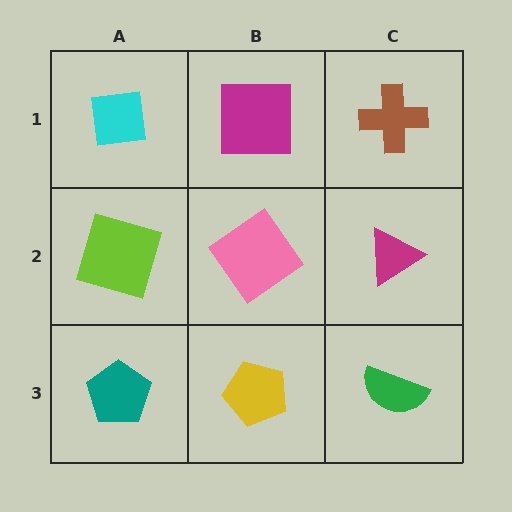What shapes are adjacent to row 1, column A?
A lime square (row 2, column A), a magenta square (row 1, column B).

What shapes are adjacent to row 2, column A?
A cyan square (row 1, column A), a teal pentagon (row 3, column A), a pink diamond (row 2, column B).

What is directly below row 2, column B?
A yellow pentagon.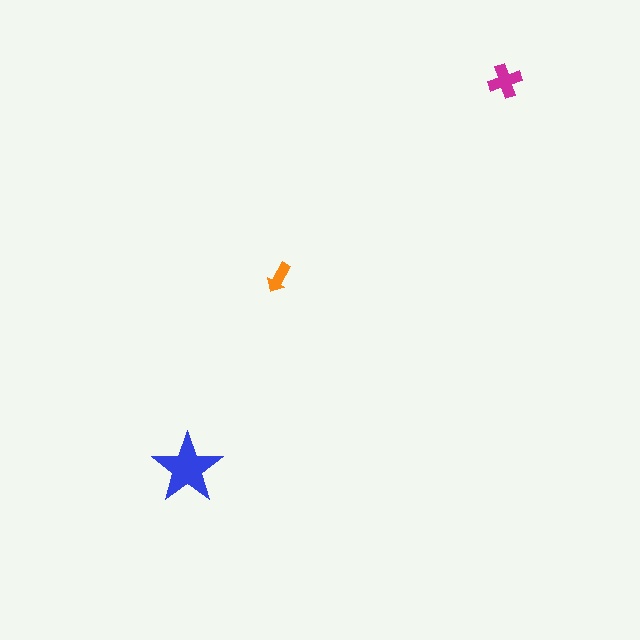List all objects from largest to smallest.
The blue star, the magenta cross, the orange arrow.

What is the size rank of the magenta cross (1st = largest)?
2nd.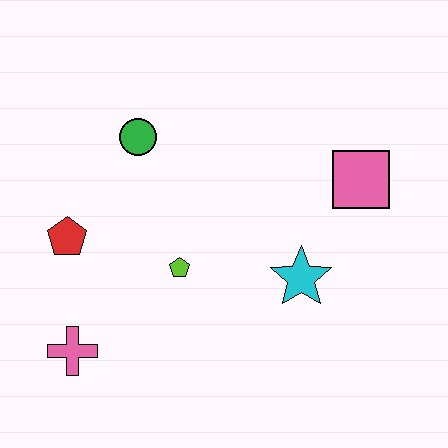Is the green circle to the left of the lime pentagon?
Yes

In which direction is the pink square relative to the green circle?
The pink square is to the right of the green circle.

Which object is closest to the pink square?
The cyan star is closest to the pink square.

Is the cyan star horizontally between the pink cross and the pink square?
Yes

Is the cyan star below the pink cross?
No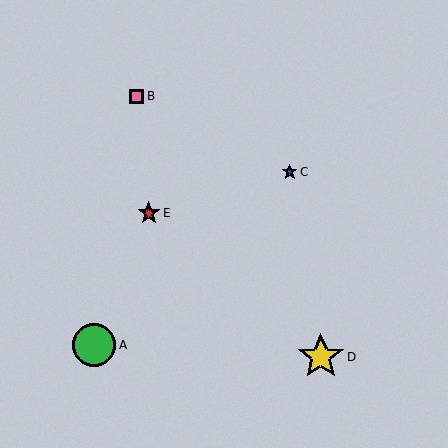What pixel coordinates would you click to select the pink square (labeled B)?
Click at (137, 96) to select the pink square B.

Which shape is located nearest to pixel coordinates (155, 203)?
The red star (labeled E) at (149, 213) is nearest to that location.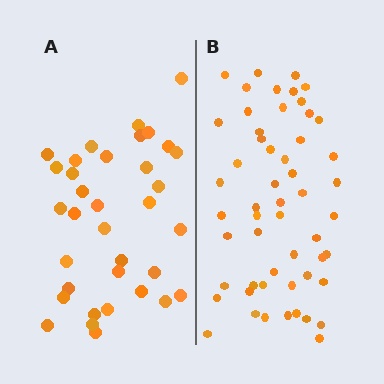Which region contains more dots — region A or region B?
Region B (the right region) has more dots.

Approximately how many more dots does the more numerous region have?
Region B has approximately 20 more dots than region A.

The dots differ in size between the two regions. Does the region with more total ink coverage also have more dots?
No. Region A has more total ink coverage because its dots are larger, but region B actually contains more individual dots. Total area can be misleading — the number of items is what matters here.